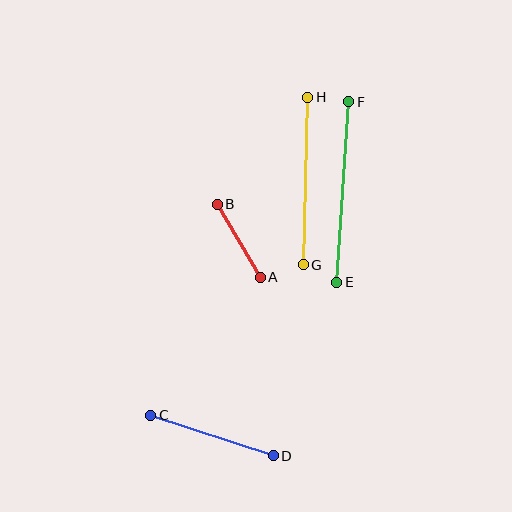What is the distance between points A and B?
The distance is approximately 85 pixels.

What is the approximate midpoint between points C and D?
The midpoint is at approximately (212, 436) pixels.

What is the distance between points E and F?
The distance is approximately 181 pixels.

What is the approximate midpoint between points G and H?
The midpoint is at approximately (305, 181) pixels.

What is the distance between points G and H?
The distance is approximately 168 pixels.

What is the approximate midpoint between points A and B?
The midpoint is at approximately (239, 241) pixels.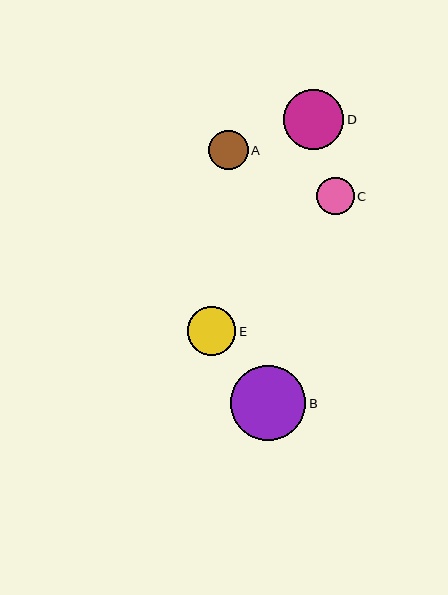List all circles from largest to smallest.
From largest to smallest: B, D, E, A, C.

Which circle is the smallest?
Circle C is the smallest with a size of approximately 37 pixels.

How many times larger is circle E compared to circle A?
Circle E is approximately 1.2 times the size of circle A.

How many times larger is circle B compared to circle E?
Circle B is approximately 1.6 times the size of circle E.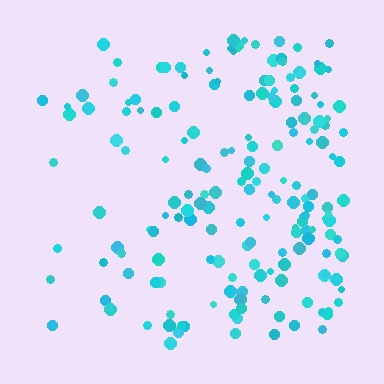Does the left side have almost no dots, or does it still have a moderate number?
Still a moderate number, just noticeably fewer than the right.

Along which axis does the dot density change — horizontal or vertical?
Horizontal.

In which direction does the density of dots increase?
From left to right, with the right side densest.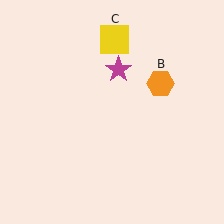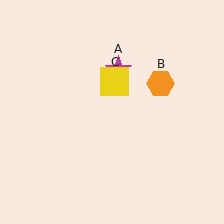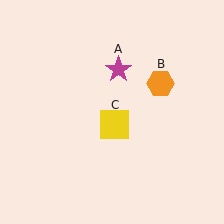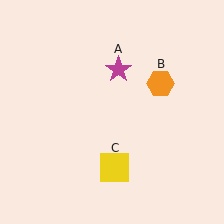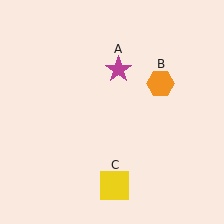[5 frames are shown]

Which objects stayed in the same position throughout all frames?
Magenta star (object A) and orange hexagon (object B) remained stationary.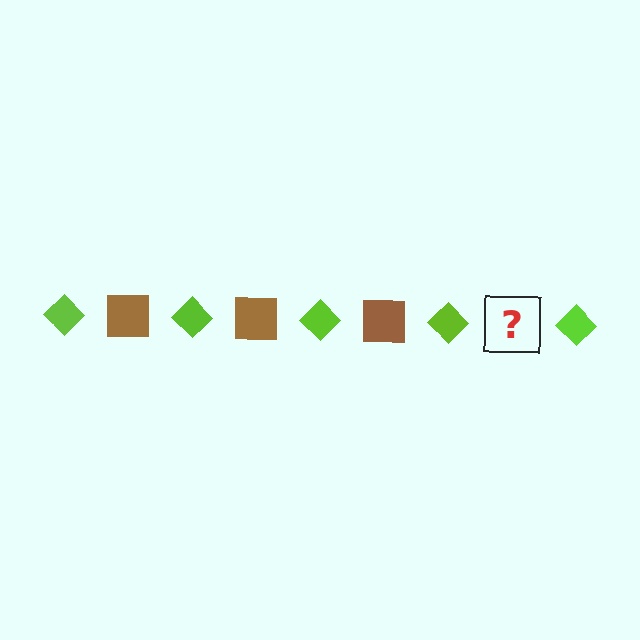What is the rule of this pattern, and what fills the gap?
The rule is that the pattern alternates between lime diamond and brown square. The gap should be filled with a brown square.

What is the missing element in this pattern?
The missing element is a brown square.